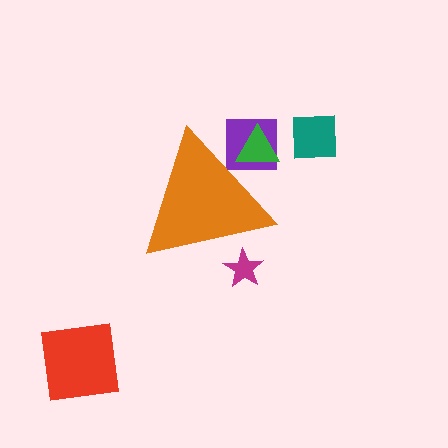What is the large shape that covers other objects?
An orange triangle.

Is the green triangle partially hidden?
Yes, the green triangle is partially hidden behind the orange triangle.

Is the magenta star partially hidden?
Yes, the magenta star is partially hidden behind the orange triangle.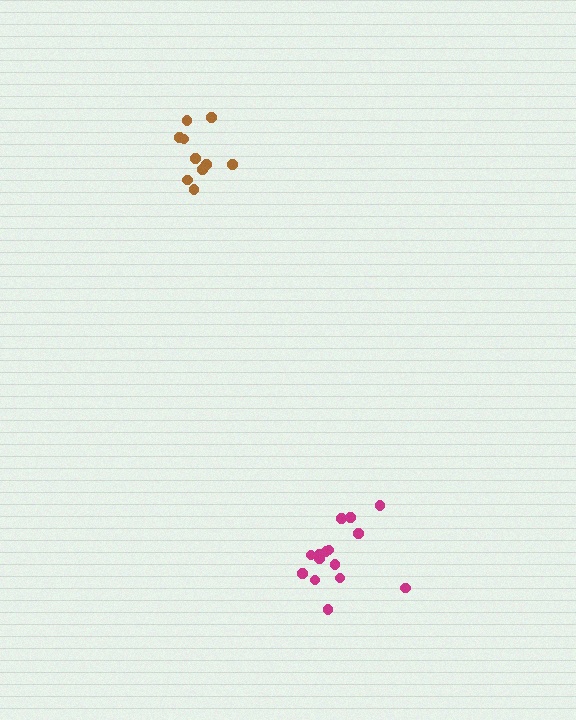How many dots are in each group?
Group 1: 10 dots, Group 2: 15 dots (25 total).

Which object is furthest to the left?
The brown cluster is leftmost.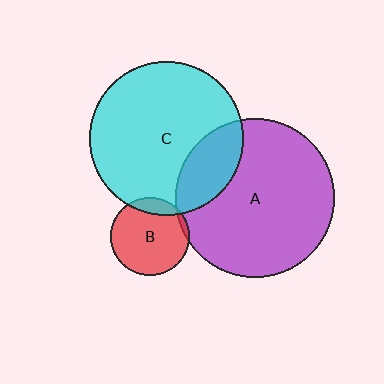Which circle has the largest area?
Circle A (purple).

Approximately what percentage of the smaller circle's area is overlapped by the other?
Approximately 20%.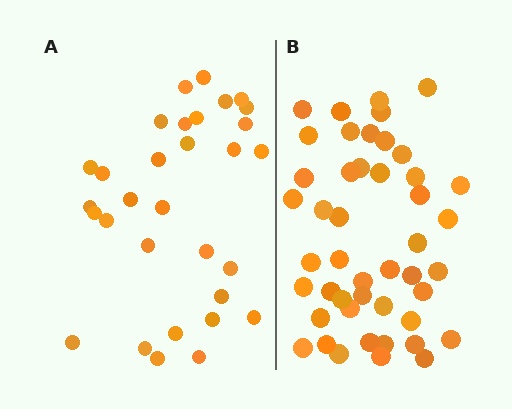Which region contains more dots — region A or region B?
Region B (the right region) has more dots.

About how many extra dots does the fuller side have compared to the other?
Region B has approximately 15 more dots than region A.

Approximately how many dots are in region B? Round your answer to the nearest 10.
About 50 dots. (The exact count is 46, which rounds to 50.)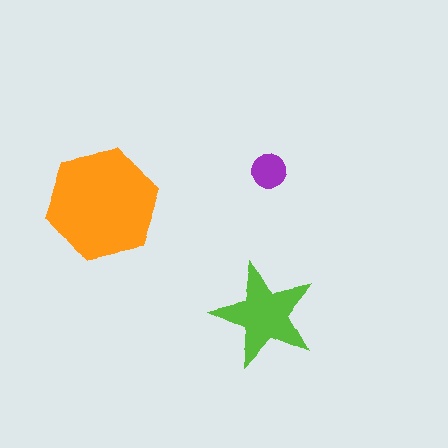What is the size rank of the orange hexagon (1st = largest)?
1st.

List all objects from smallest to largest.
The purple circle, the lime star, the orange hexagon.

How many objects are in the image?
There are 3 objects in the image.